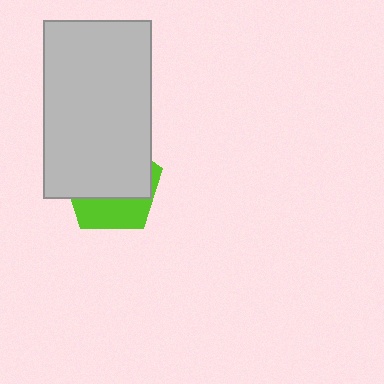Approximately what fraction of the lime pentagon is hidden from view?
Roughly 65% of the lime pentagon is hidden behind the light gray rectangle.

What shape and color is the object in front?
The object in front is a light gray rectangle.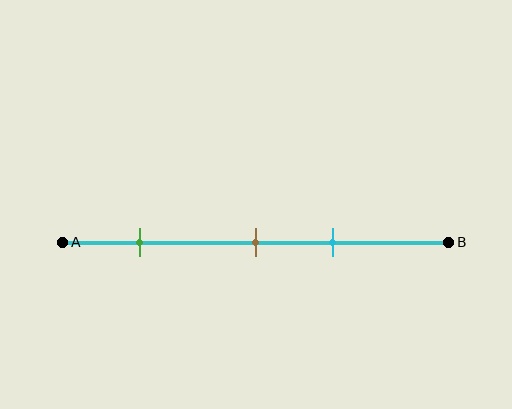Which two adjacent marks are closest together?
The brown and cyan marks are the closest adjacent pair.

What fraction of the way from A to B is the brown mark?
The brown mark is approximately 50% (0.5) of the way from A to B.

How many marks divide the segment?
There are 3 marks dividing the segment.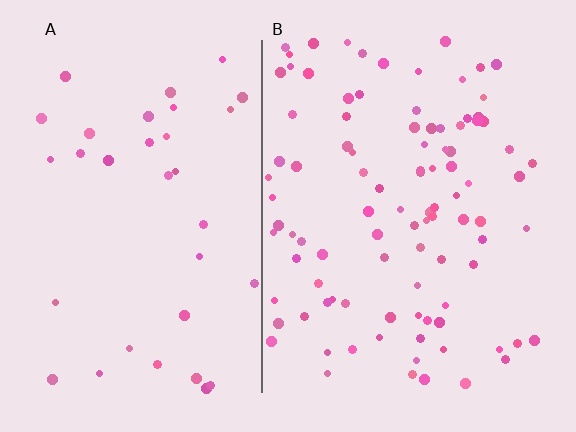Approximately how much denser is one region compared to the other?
Approximately 2.8× — region B over region A.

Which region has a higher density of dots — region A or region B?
B (the right).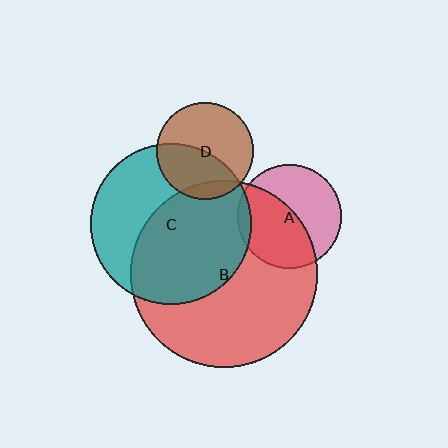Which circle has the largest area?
Circle B (red).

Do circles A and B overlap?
Yes.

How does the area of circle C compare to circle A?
Approximately 2.4 times.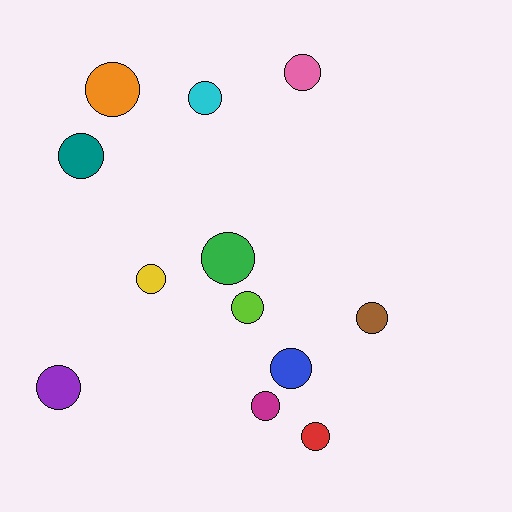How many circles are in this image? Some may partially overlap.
There are 12 circles.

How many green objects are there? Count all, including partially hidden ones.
There is 1 green object.